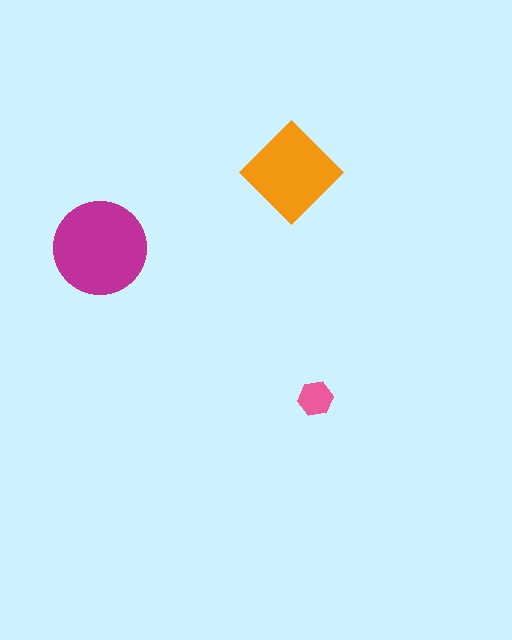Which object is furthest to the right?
The pink hexagon is rightmost.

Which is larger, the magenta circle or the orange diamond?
The magenta circle.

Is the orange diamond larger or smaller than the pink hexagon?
Larger.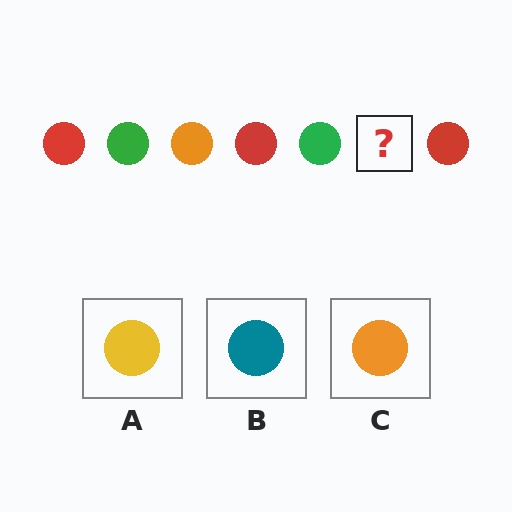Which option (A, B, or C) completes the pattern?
C.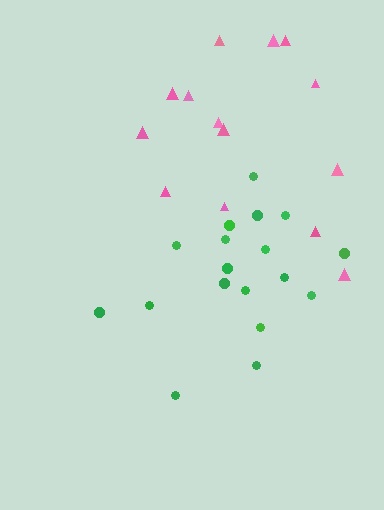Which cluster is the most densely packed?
Green.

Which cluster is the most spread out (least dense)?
Pink.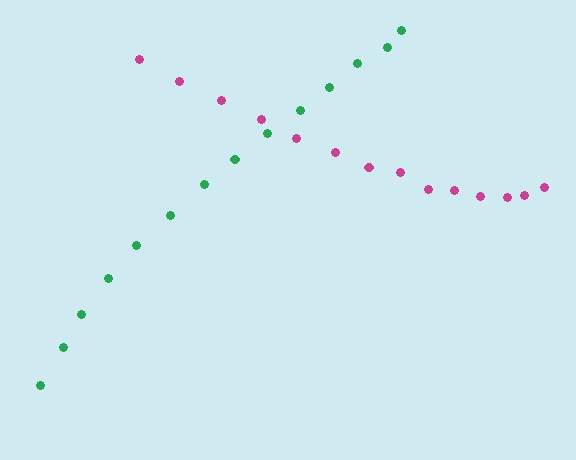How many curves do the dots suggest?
There are 2 distinct paths.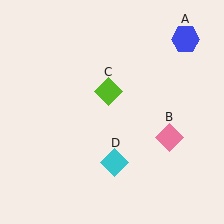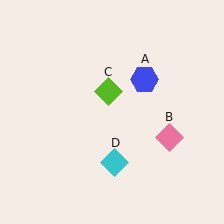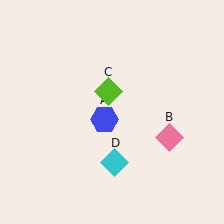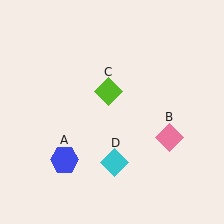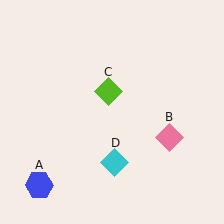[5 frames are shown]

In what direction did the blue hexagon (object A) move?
The blue hexagon (object A) moved down and to the left.